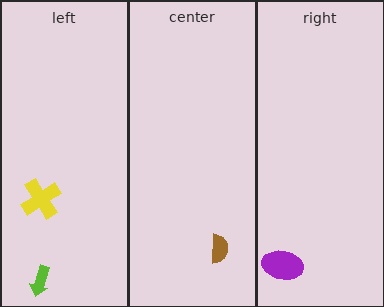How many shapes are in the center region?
1.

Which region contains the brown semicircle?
The center region.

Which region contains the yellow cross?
The left region.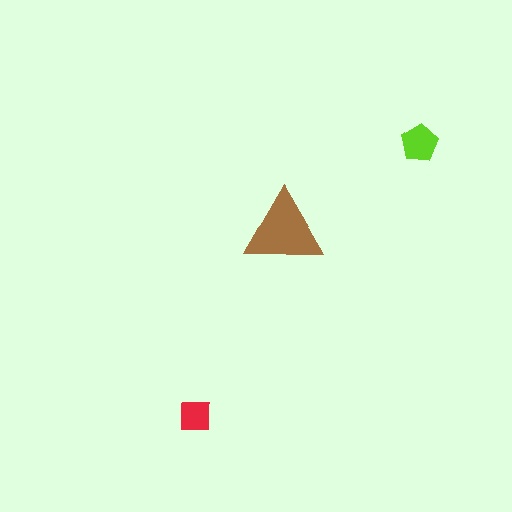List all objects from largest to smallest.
The brown triangle, the lime pentagon, the red square.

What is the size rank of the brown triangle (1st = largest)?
1st.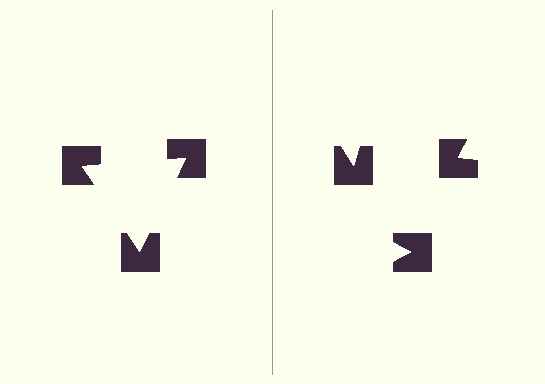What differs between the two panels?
The notched squares are positioned identically on both sides; only the wedge orientations differ. On the left they align to a triangle; on the right they are misaligned.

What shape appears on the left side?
An illusory triangle.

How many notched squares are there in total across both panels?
6 — 3 on each side.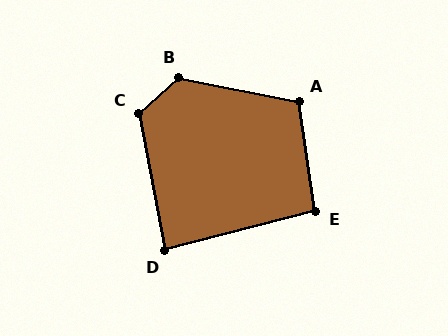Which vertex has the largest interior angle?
B, at approximately 127 degrees.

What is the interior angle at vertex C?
Approximately 121 degrees (obtuse).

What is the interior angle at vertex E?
Approximately 96 degrees (obtuse).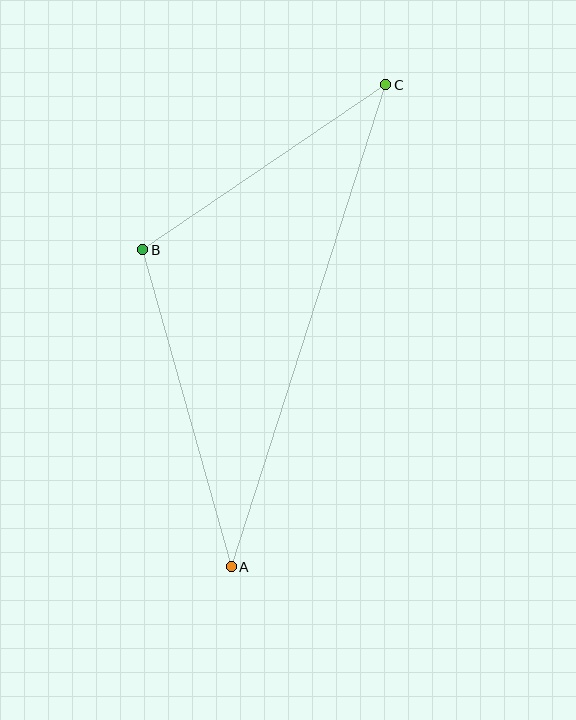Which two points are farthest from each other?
Points A and C are farthest from each other.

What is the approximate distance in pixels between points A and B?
The distance between A and B is approximately 329 pixels.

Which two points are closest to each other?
Points B and C are closest to each other.